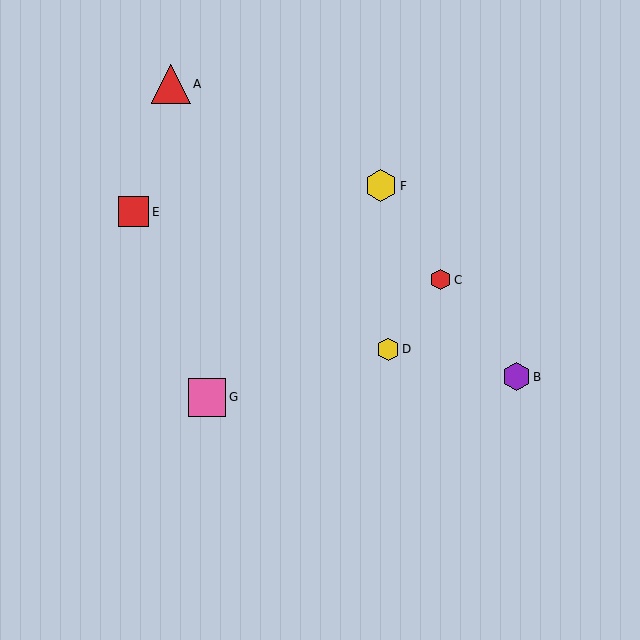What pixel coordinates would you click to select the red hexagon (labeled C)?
Click at (440, 280) to select the red hexagon C.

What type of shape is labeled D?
Shape D is a yellow hexagon.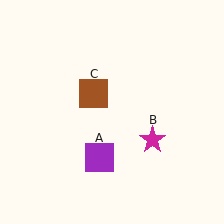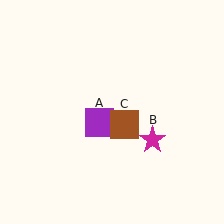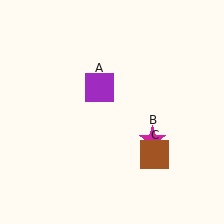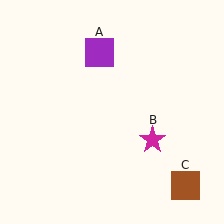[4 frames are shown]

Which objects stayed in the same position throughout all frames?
Magenta star (object B) remained stationary.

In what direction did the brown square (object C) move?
The brown square (object C) moved down and to the right.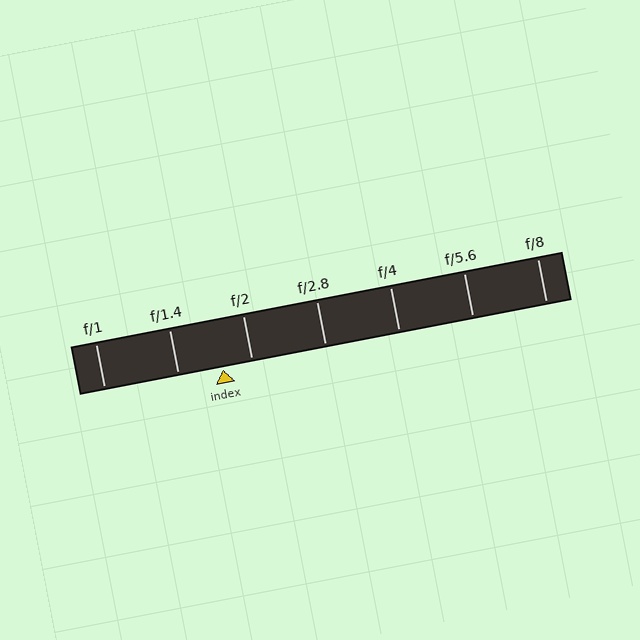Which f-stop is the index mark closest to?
The index mark is closest to f/2.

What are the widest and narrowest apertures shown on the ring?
The widest aperture shown is f/1 and the narrowest is f/8.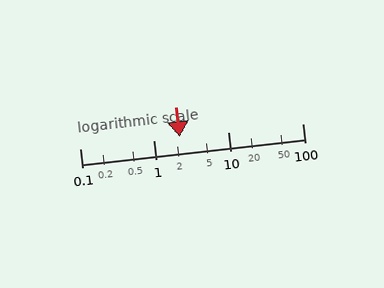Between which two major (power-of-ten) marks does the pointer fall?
The pointer is between 1 and 10.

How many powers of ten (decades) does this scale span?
The scale spans 3 decades, from 0.1 to 100.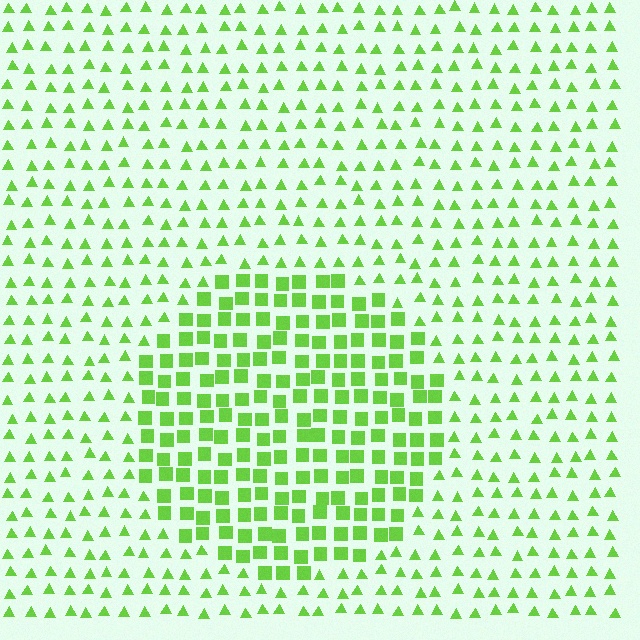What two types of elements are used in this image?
The image uses squares inside the circle region and triangles outside it.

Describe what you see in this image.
The image is filled with small lime elements arranged in a uniform grid. A circle-shaped region contains squares, while the surrounding area contains triangles. The boundary is defined purely by the change in element shape.